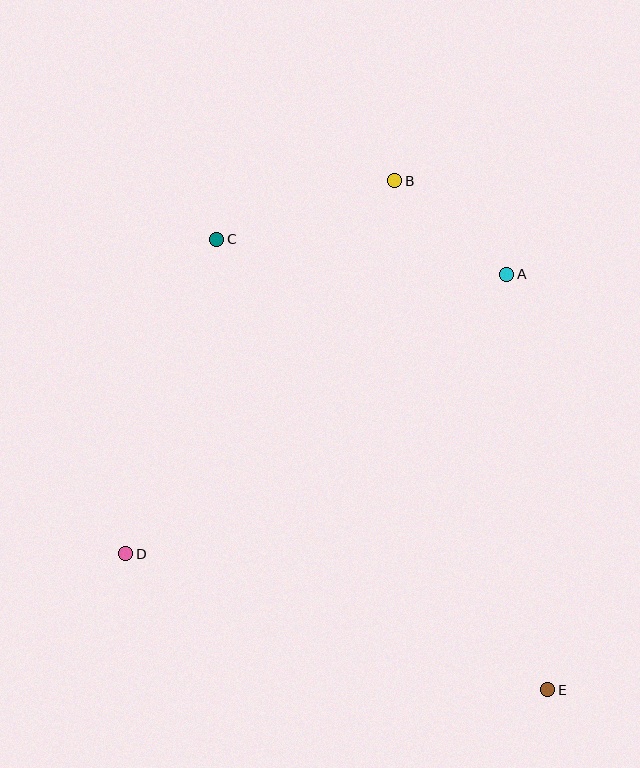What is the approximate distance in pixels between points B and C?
The distance between B and C is approximately 188 pixels.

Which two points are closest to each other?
Points A and B are closest to each other.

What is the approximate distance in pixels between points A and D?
The distance between A and D is approximately 472 pixels.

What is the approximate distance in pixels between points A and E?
The distance between A and E is approximately 417 pixels.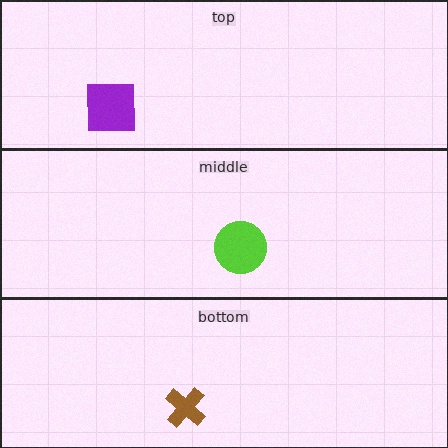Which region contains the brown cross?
The bottom region.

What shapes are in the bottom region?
The brown cross.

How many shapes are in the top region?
1.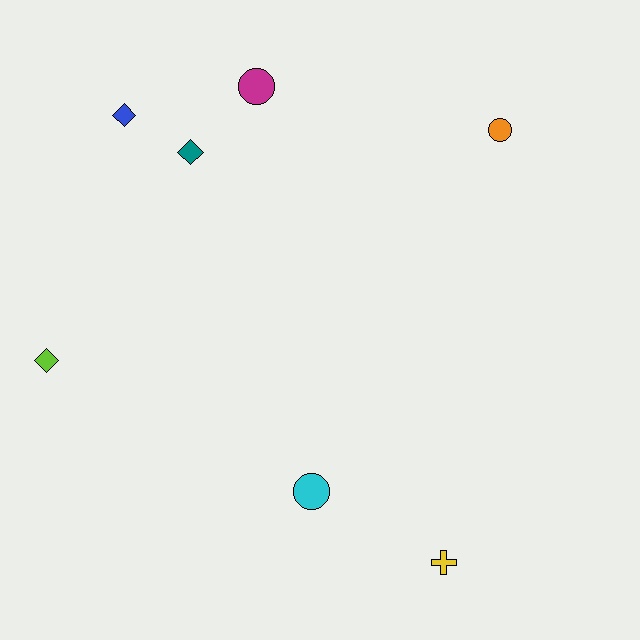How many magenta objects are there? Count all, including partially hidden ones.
There is 1 magenta object.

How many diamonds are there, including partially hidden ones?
There are 3 diamonds.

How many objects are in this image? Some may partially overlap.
There are 7 objects.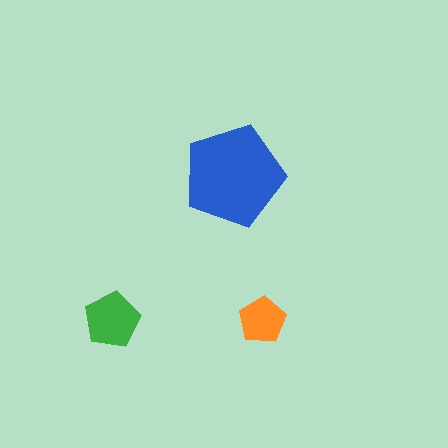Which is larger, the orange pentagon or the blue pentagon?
The blue one.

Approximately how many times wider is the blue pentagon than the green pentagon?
About 2 times wider.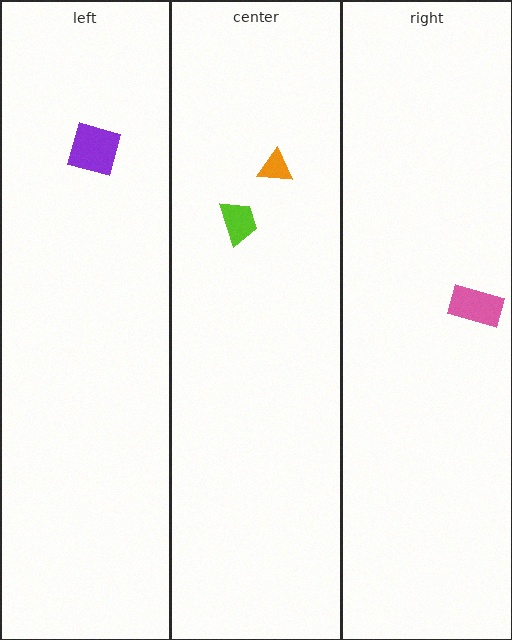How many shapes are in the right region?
1.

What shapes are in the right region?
The pink rectangle.